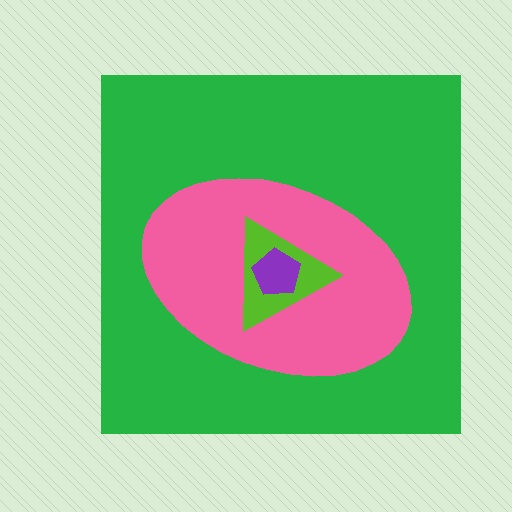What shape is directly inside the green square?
The pink ellipse.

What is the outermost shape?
The green square.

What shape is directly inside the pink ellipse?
The lime triangle.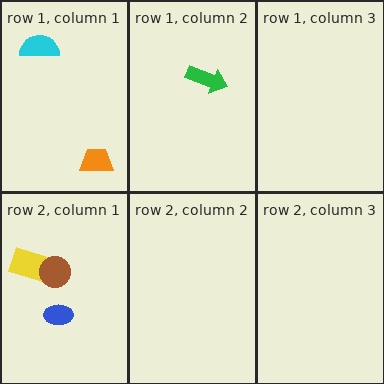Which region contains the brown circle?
The row 2, column 1 region.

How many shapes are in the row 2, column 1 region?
3.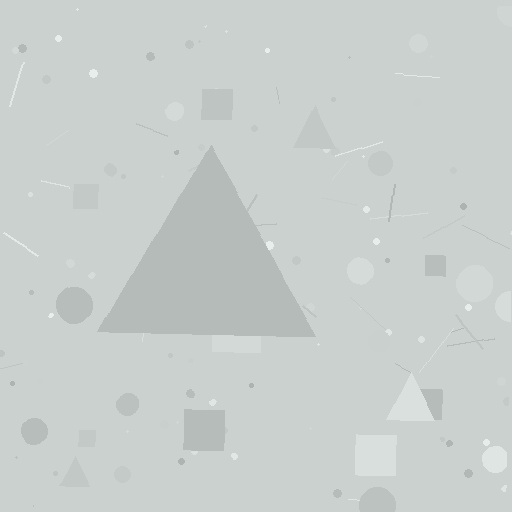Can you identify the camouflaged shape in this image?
The camouflaged shape is a triangle.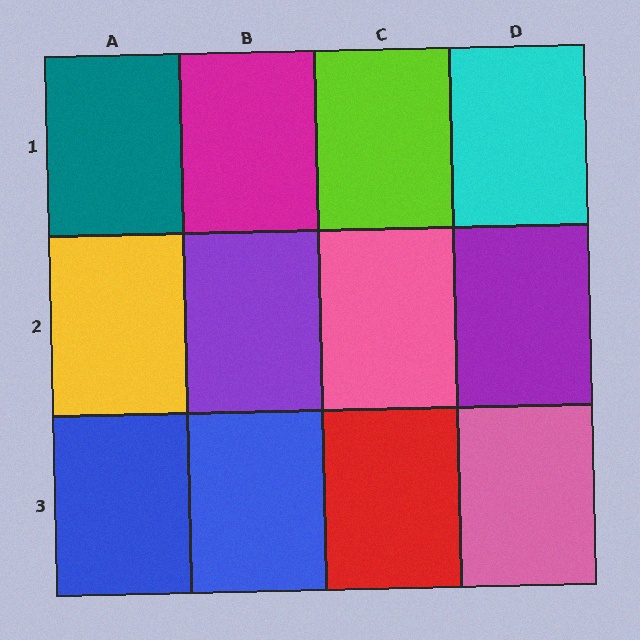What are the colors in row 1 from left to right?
Teal, magenta, lime, cyan.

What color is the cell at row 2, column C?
Pink.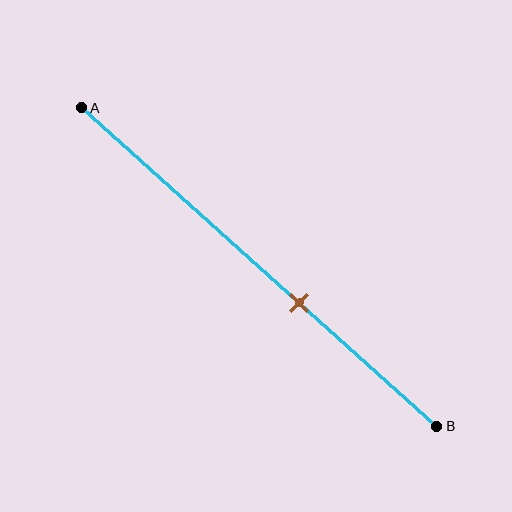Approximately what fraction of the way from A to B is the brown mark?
The brown mark is approximately 60% of the way from A to B.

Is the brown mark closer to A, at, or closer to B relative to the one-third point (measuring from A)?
The brown mark is closer to point B than the one-third point of segment AB.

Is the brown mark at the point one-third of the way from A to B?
No, the mark is at about 60% from A, not at the 33% one-third point.